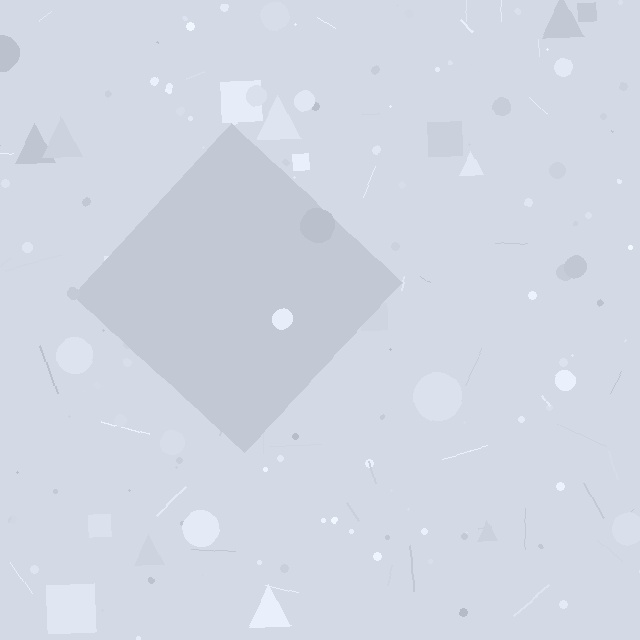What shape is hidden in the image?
A diamond is hidden in the image.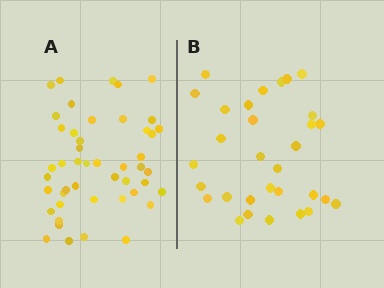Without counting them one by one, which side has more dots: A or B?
Region A (the left region) has more dots.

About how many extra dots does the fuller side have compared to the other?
Region A has approximately 15 more dots than region B.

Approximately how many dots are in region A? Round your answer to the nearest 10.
About 50 dots. (The exact count is 47, which rounds to 50.)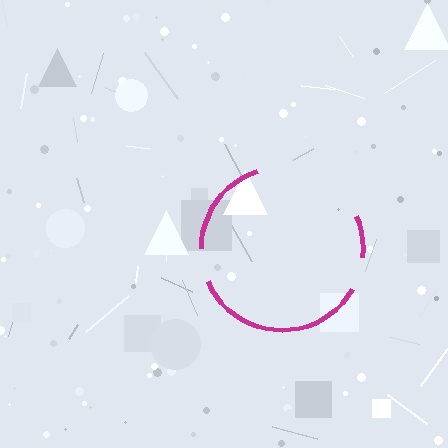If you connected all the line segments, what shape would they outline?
They would outline a circle.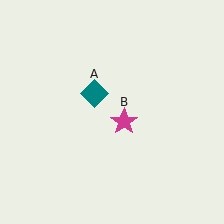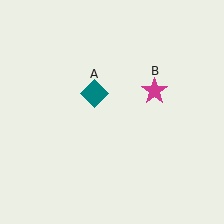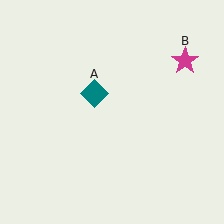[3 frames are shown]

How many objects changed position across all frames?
1 object changed position: magenta star (object B).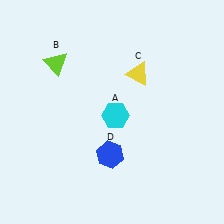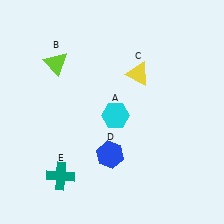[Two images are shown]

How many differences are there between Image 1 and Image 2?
There is 1 difference between the two images.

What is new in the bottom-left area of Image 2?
A teal cross (E) was added in the bottom-left area of Image 2.